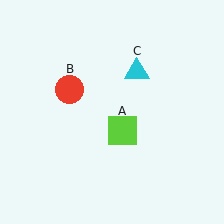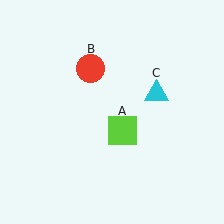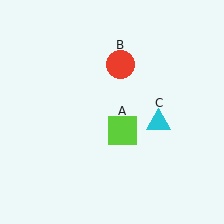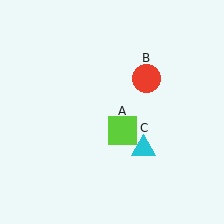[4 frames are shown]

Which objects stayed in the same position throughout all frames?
Lime square (object A) remained stationary.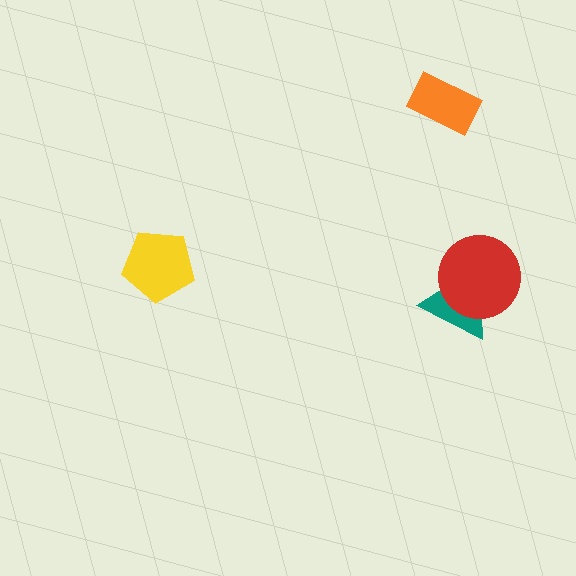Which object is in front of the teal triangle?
The red circle is in front of the teal triangle.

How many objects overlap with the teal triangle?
1 object overlaps with the teal triangle.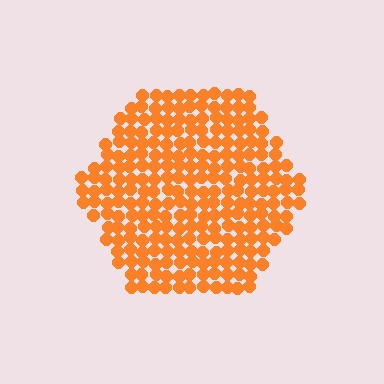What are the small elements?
The small elements are circles.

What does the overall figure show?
The overall figure shows a hexagon.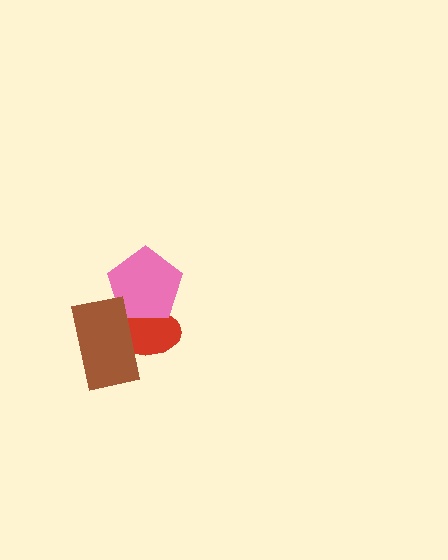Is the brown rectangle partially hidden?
No, no other shape covers it.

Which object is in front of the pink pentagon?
The brown rectangle is in front of the pink pentagon.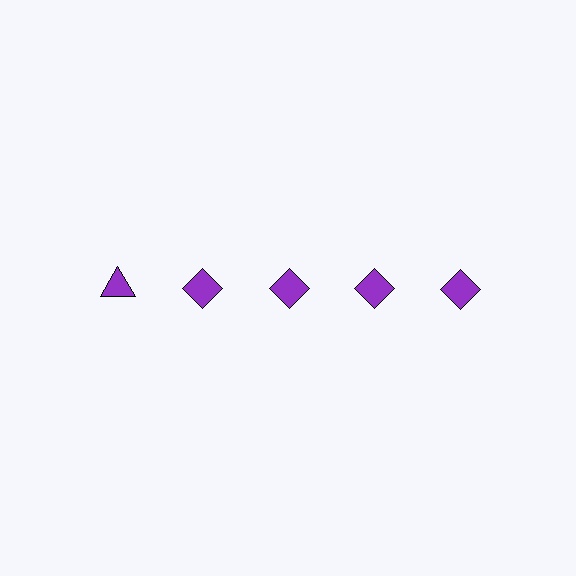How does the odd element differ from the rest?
It has a different shape: triangle instead of diamond.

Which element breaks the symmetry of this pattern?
The purple triangle in the top row, leftmost column breaks the symmetry. All other shapes are purple diamonds.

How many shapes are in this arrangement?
There are 5 shapes arranged in a grid pattern.